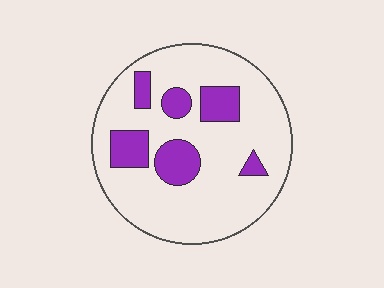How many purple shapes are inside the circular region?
6.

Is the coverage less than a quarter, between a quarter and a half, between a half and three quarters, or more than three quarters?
Less than a quarter.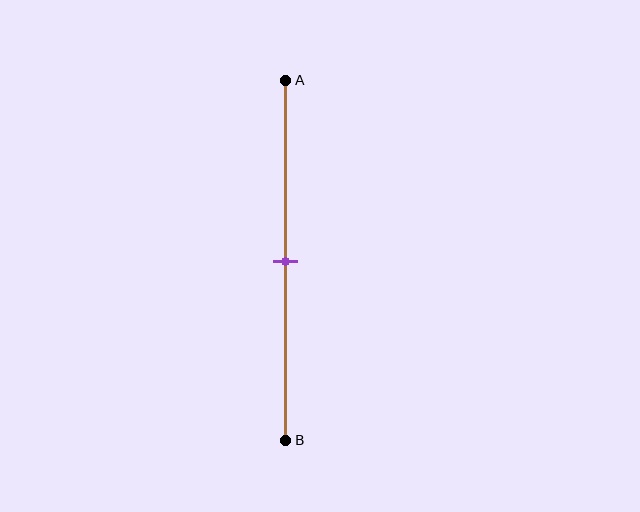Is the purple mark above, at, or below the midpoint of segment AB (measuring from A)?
The purple mark is approximately at the midpoint of segment AB.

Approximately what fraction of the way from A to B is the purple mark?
The purple mark is approximately 50% of the way from A to B.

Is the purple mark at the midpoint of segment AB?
Yes, the mark is approximately at the midpoint.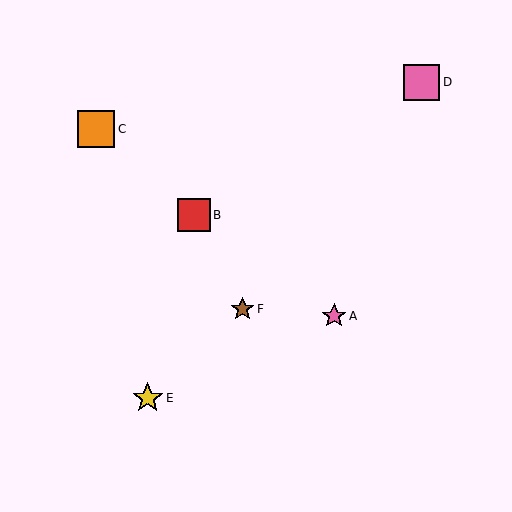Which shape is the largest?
The orange square (labeled C) is the largest.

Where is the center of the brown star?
The center of the brown star is at (242, 309).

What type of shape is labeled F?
Shape F is a brown star.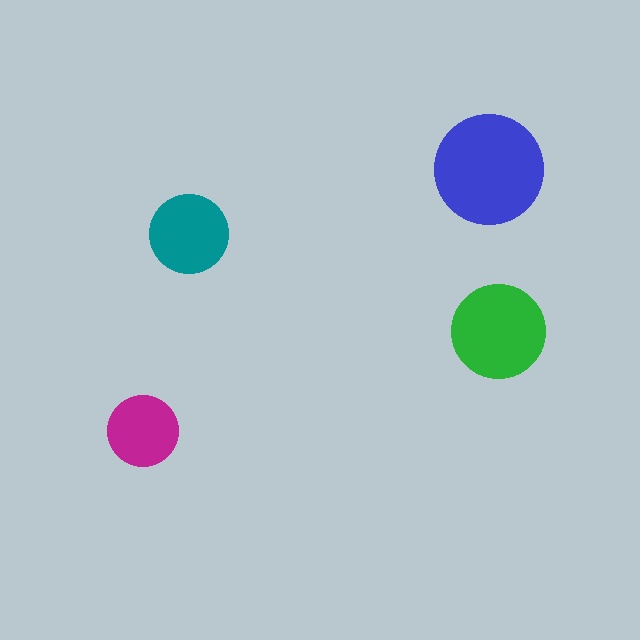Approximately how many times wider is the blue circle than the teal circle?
About 1.5 times wider.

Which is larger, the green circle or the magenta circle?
The green one.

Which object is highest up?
The blue circle is topmost.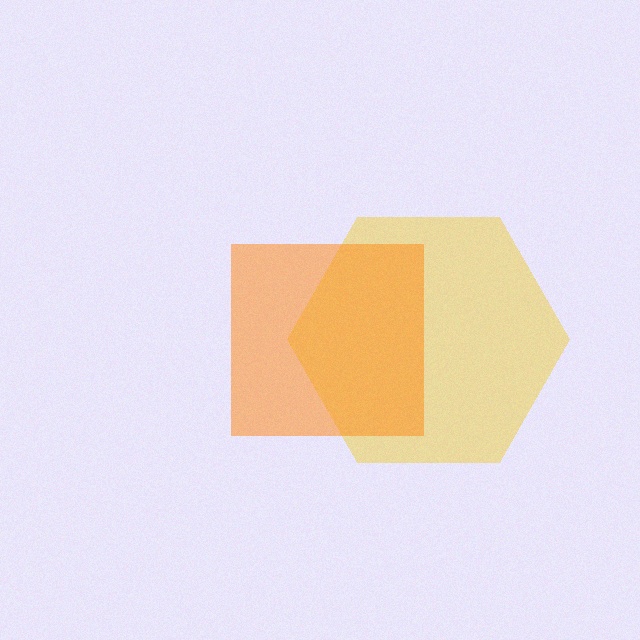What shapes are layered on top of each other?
The layered shapes are: a yellow hexagon, an orange square.